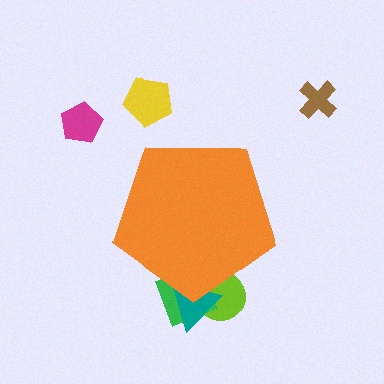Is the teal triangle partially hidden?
Yes, the teal triangle is partially hidden behind the orange pentagon.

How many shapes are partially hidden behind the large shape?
3 shapes are partially hidden.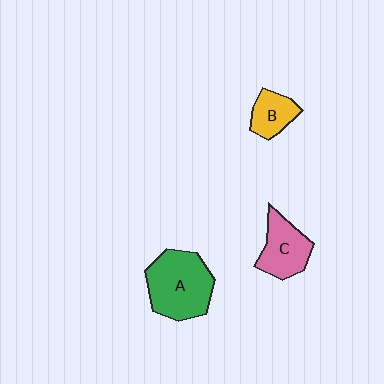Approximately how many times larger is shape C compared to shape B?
Approximately 1.4 times.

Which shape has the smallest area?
Shape B (yellow).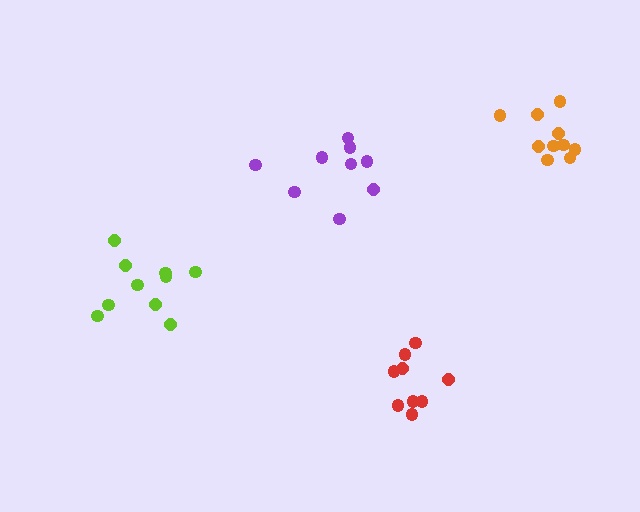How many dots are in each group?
Group 1: 9 dots, Group 2: 9 dots, Group 3: 10 dots, Group 4: 10 dots (38 total).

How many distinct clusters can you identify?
There are 4 distinct clusters.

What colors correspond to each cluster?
The clusters are colored: red, purple, lime, orange.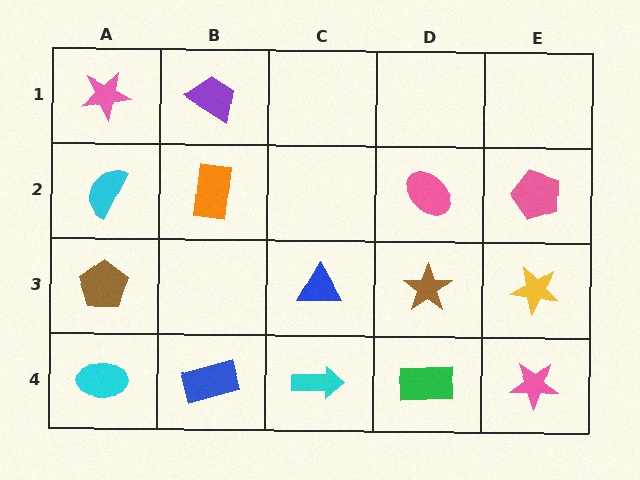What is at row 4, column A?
A cyan ellipse.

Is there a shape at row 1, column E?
No, that cell is empty.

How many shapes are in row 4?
5 shapes.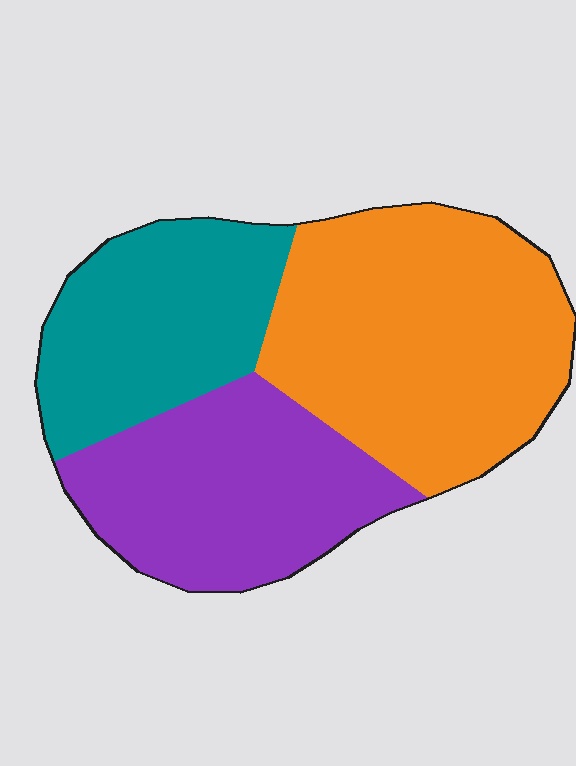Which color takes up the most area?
Orange, at roughly 45%.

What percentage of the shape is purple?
Purple covers 31% of the shape.